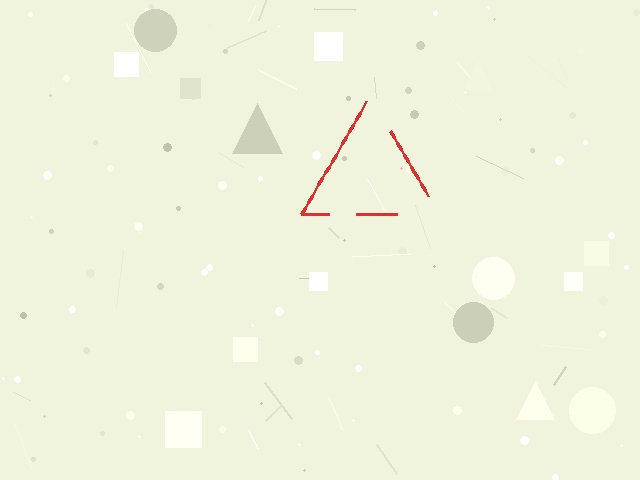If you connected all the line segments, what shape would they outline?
They would outline a triangle.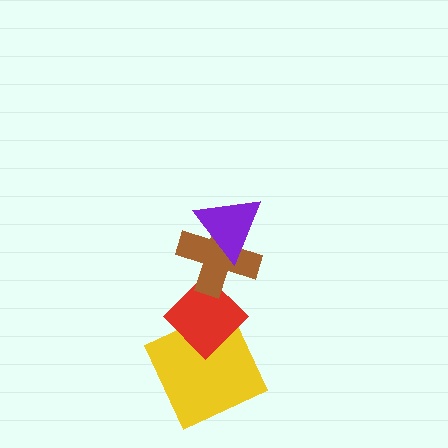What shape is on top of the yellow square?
The red diamond is on top of the yellow square.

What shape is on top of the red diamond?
The brown cross is on top of the red diamond.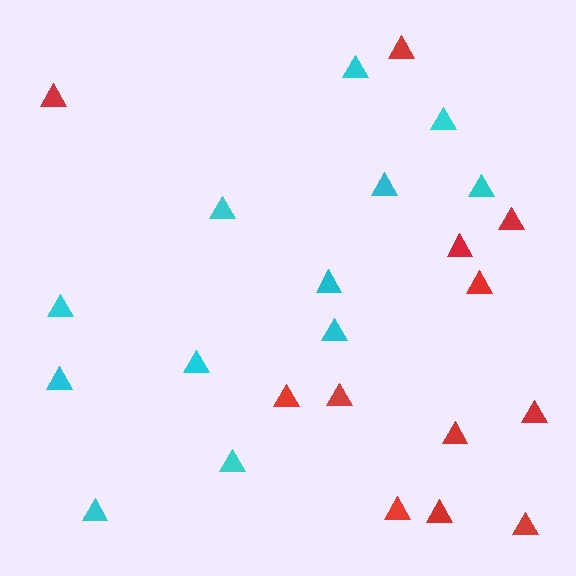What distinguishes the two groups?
There are 2 groups: one group of red triangles (12) and one group of cyan triangles (12).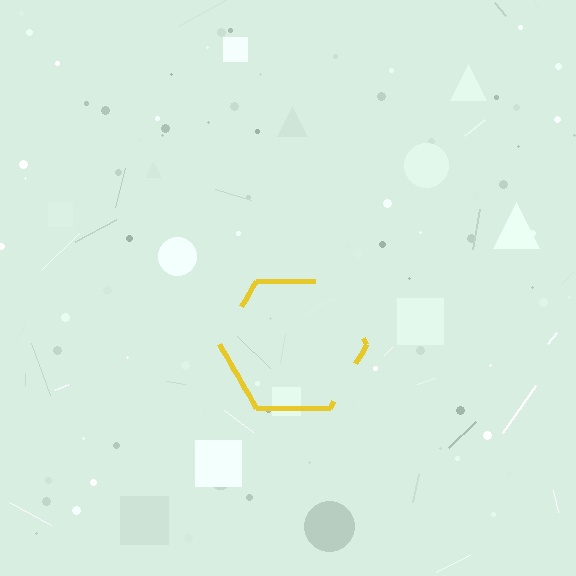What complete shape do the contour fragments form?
The contour fragments form a hexagon.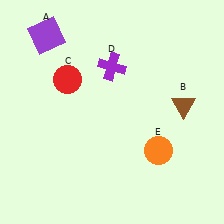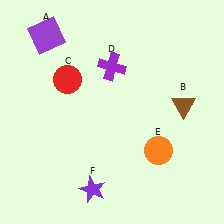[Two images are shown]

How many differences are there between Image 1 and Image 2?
There is 1 difference between the two images.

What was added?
A purple star (F) was added in Image 2.